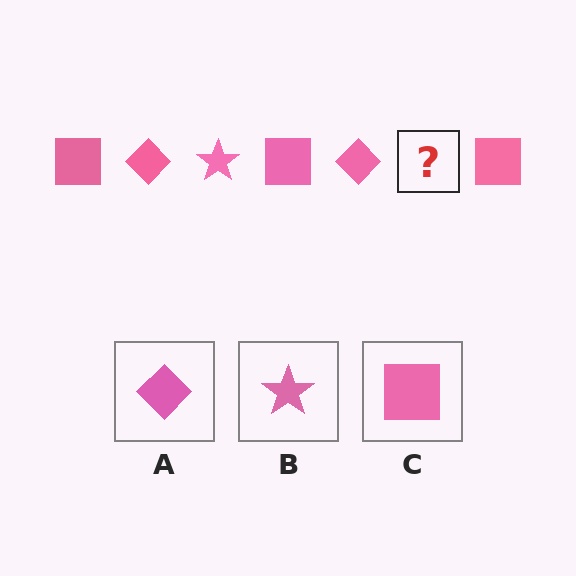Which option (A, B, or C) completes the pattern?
B.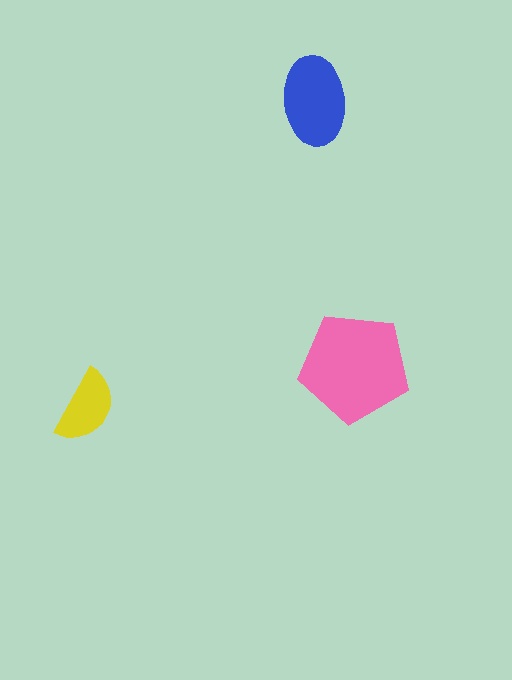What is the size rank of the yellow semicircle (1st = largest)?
3rd.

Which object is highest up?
The blue ellipse is topmost.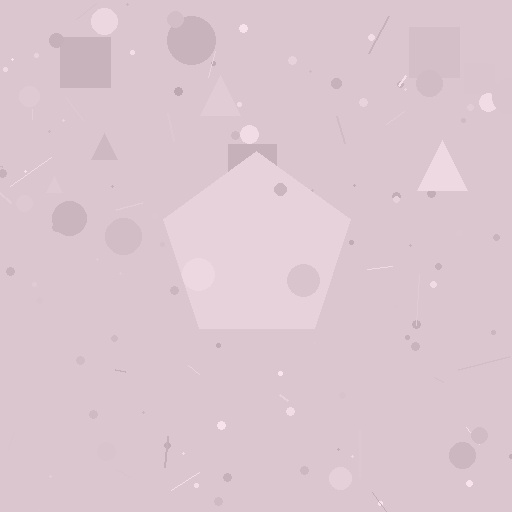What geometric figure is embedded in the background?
A pentagon is embedded in the background.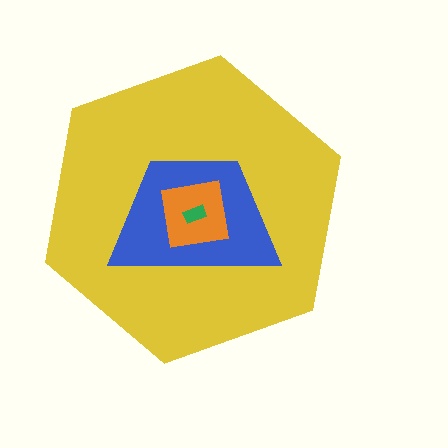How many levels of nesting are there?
4.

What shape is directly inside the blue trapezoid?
The orange square.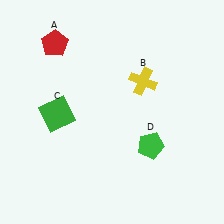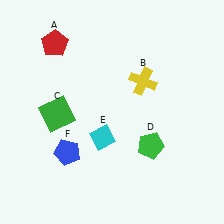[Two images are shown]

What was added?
A cyan diamond (E), a blue pentagon (F) were added in Image 2.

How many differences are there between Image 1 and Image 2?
There are 2 differences between the two images.